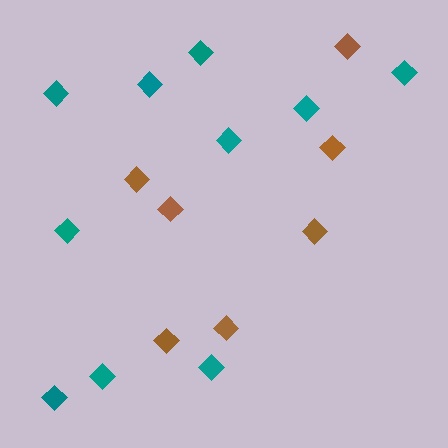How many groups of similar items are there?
There are 2 groups: one group of brown diamonds (7) and one group of teal diamonds (10).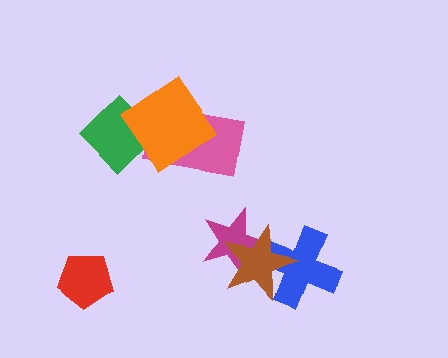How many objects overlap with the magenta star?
1 object overlaps with the magenta star.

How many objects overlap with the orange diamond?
2 objects overlap with the orange diamond.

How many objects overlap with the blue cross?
1 object overlaps with the blue cross.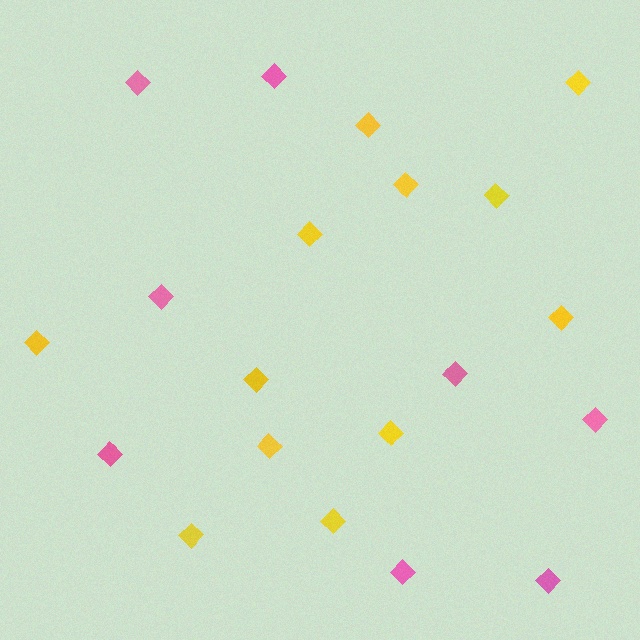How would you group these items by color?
There are 2 groups: one group of yellow diamonds (12) and one group of pink diamonds (8).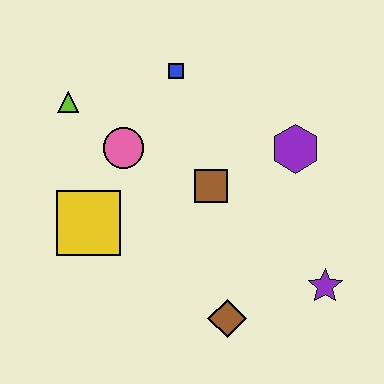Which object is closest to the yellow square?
The pink circle is closest to the yellow square.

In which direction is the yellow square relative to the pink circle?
The yellow square is below the pink circle.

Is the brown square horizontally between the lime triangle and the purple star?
Yes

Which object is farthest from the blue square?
The purple star is farthest from the blue square.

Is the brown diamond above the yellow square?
No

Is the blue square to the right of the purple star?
No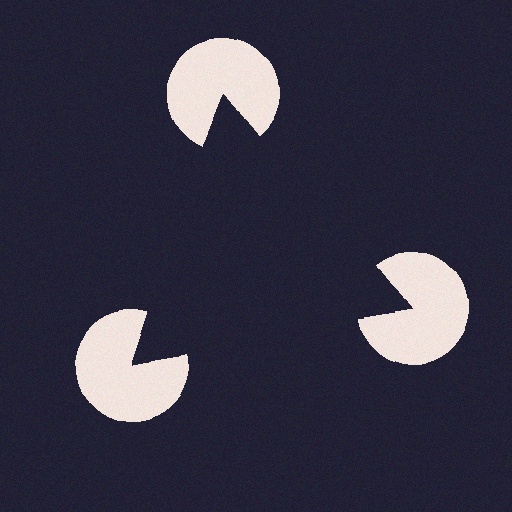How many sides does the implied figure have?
3 sides.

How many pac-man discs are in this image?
There are 3 — one at each vertex of the illusory triangle.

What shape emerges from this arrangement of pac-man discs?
An illusory triangle — its edges are inferred from the aligned wedge cuts in the pac-man discs, not physically drawn.